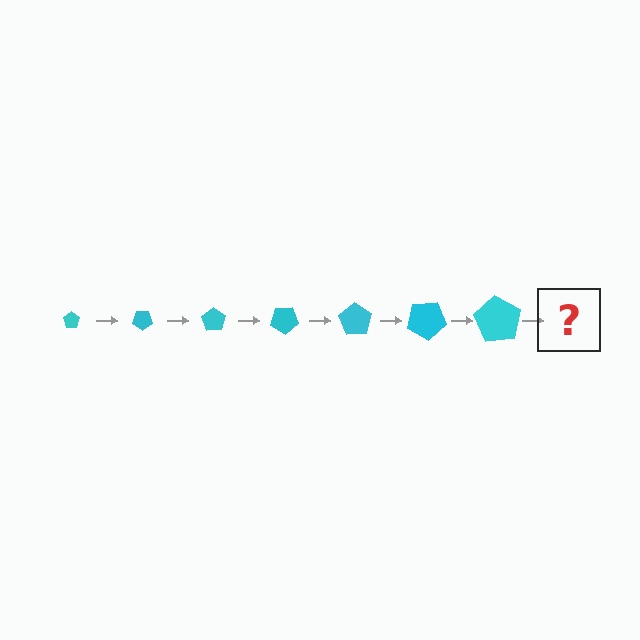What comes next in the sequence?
The next element should be a pentagon, larger than the previous one and rotated 245 degrees from the start.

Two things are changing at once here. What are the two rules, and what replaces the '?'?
The two rules are that the pentagon grows larger each step and it rotates 35 degrees each step. The '?' should be a pentagon, larger than the previous one and rotated 245 degrees from the start.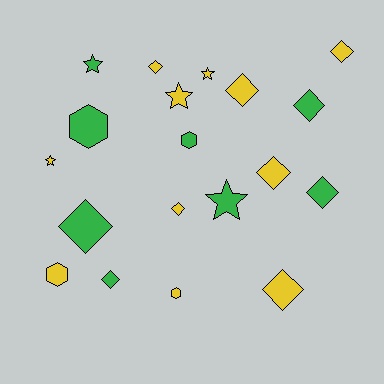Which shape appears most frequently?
Diamond, with 10 objects.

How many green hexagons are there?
There are 2 green hexagons.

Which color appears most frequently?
Yellow, with 11 objects.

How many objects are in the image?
There are 19 objects.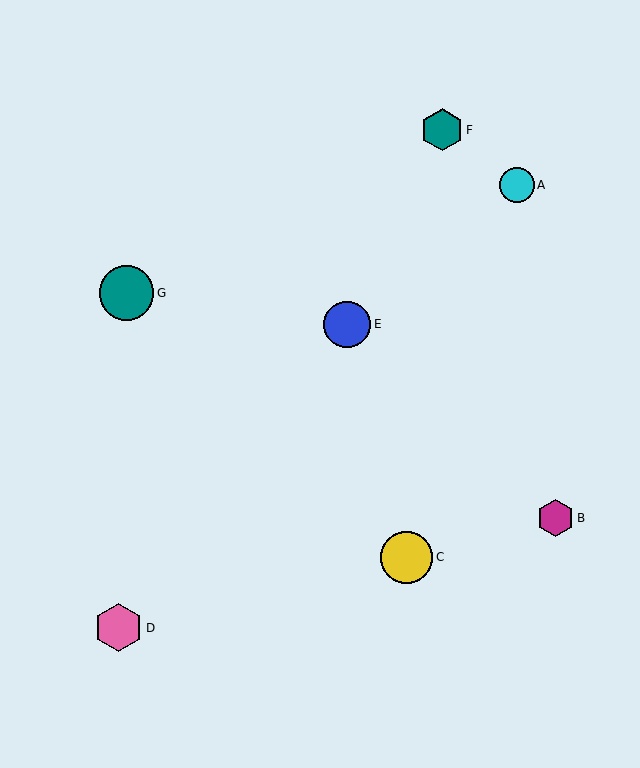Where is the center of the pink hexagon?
The center of the pink hexagon is at (118, 628).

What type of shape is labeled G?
Shape G is a teal circle.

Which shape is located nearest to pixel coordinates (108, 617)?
The pink hexagon (labeled D) at (118, 628) is nearest to that location.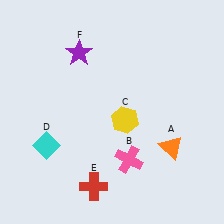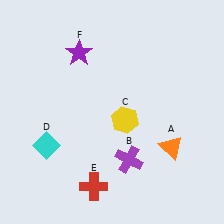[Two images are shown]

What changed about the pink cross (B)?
In Image 1, B is pink. In Image 2, it changed to purple.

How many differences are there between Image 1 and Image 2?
There is 1 difference between the two images.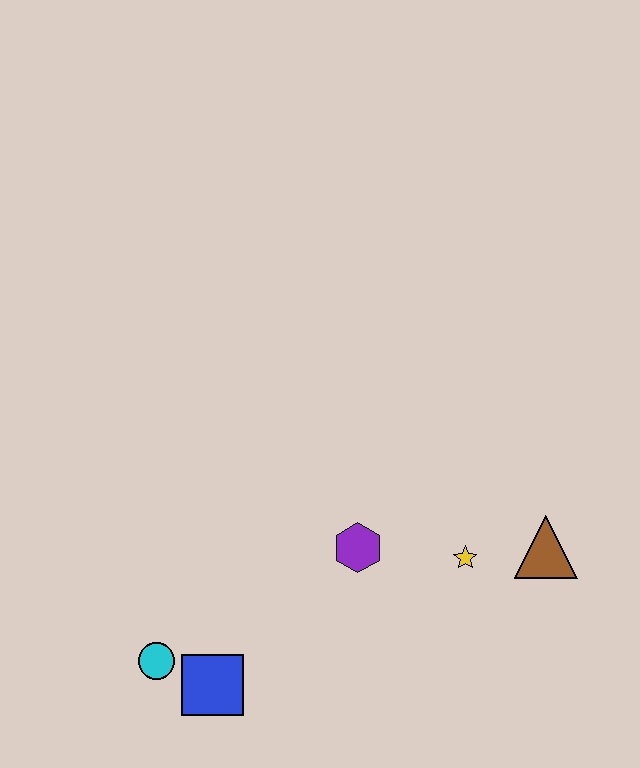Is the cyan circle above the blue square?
Yes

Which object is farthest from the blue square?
The brown triangle is farthest from the blue square.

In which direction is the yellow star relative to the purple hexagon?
The yellow star is to the right of the purple hexagon.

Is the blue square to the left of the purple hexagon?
Yes